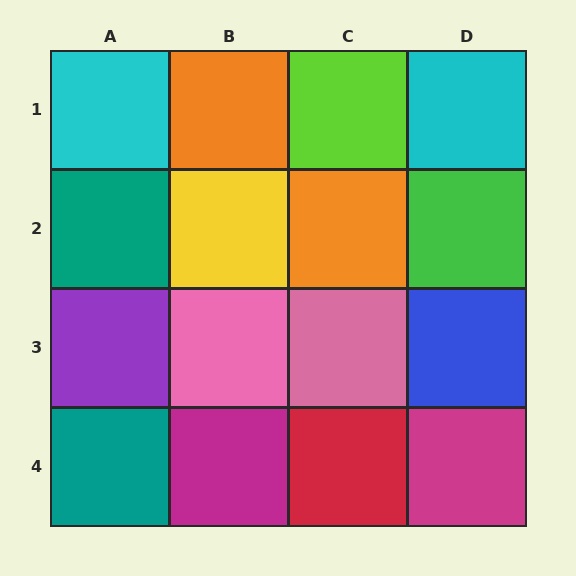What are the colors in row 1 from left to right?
Cyan, orange, lime, cyan.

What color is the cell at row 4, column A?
Teal.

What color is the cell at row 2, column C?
Orange.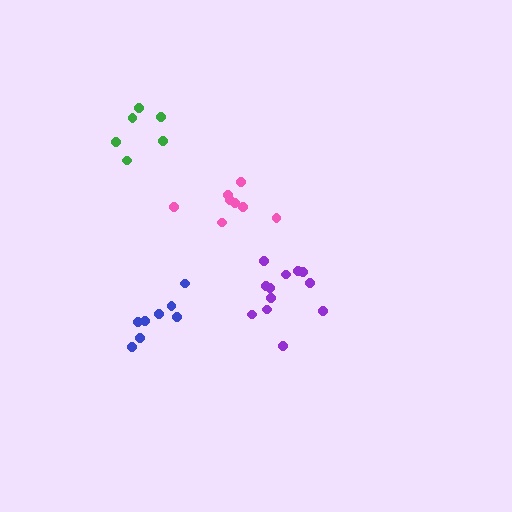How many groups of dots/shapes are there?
There are 4 groups.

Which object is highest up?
The green cluster is topmost.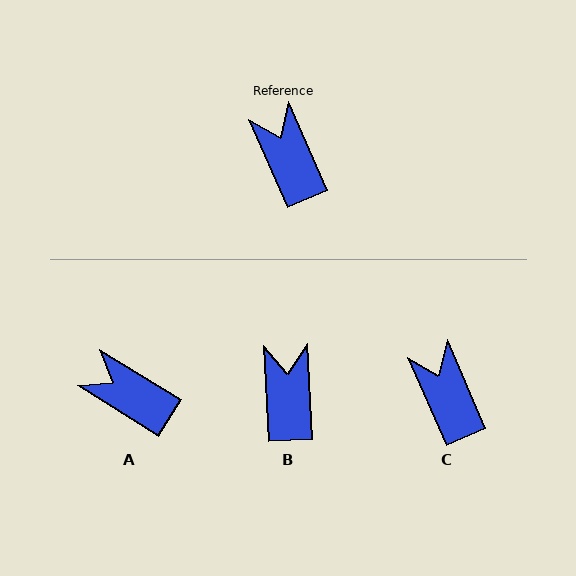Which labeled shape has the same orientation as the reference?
C.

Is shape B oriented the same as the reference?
No, it is off by about 21 degrees.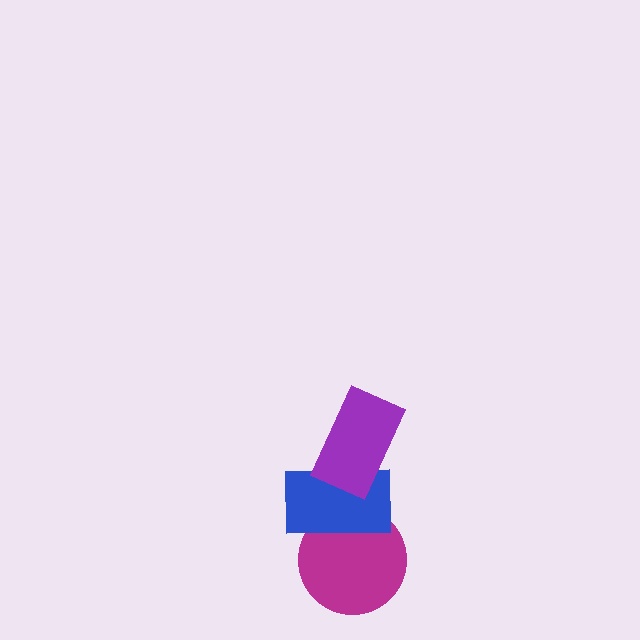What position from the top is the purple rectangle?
The purple rectangle is 1st from the top.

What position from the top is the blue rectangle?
The blue rectangle is 2nd from the top.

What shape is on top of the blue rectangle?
The purple rectangle is on top of the blue rectangle.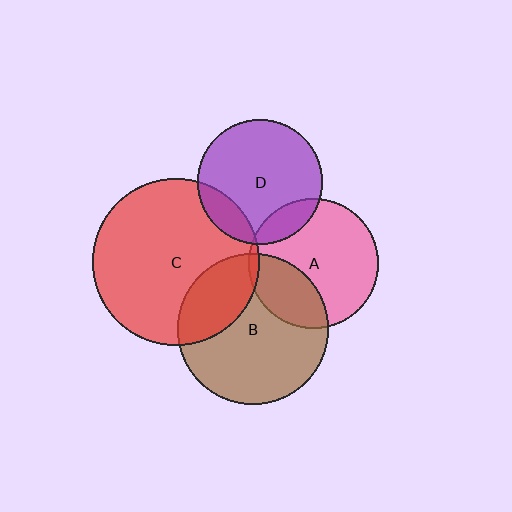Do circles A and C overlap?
Yes.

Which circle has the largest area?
Circle C (red).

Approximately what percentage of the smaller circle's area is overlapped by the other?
Approximately 5%.